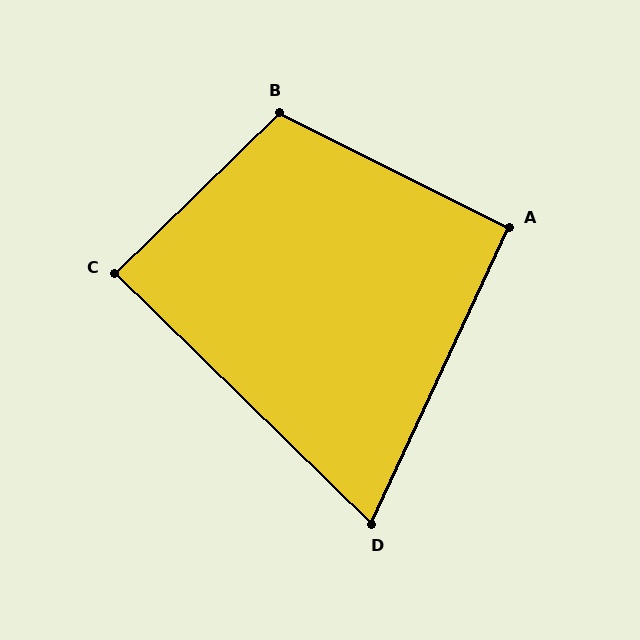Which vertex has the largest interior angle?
B, at approximately 109 degrees.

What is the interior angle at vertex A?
Approximately 92 degrees (approximately right).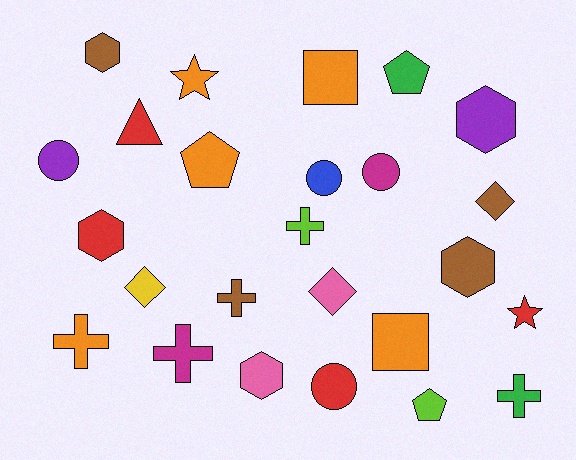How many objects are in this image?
There are 25 objects.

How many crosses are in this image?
There are 5 crosses.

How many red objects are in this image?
There are 4 red objects.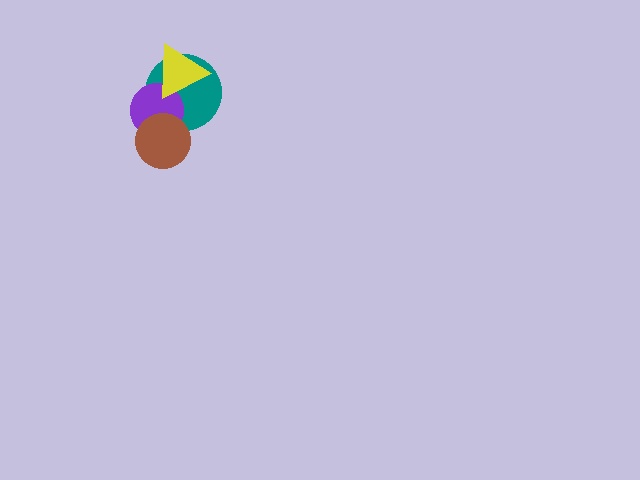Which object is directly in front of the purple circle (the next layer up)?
The yellow triangle is directly in front of the purple circle.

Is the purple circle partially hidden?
Yes, it is partially covered by another shape.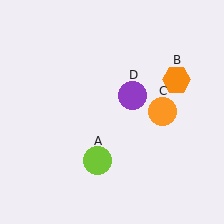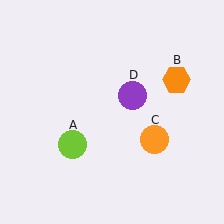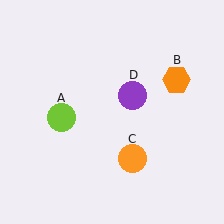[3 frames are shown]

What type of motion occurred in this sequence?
The lime circle (object A), orange circle (object C) rotated clockwise around the center of the scene.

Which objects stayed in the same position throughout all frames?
Orange hexagon (object B) and purple circle (object D) remained stationary.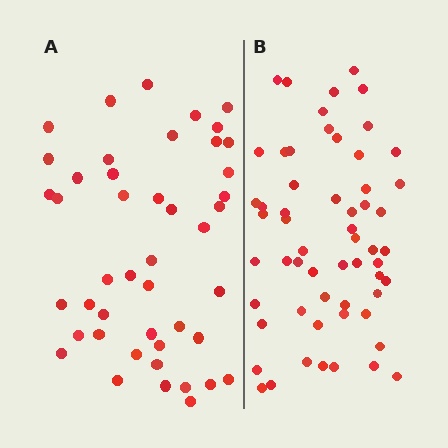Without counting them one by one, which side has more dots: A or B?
Region B (the right region) has more dots.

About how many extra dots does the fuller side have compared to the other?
Region B has approximately 15 more dots than region A.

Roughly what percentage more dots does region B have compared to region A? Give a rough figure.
About 30% more.